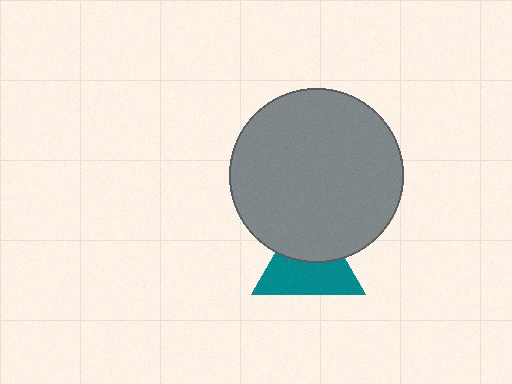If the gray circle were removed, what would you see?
You would see the complete teal triangle.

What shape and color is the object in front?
The object in front is a gray circle.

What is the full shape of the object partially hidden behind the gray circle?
The partially hidden object is a teal triangle.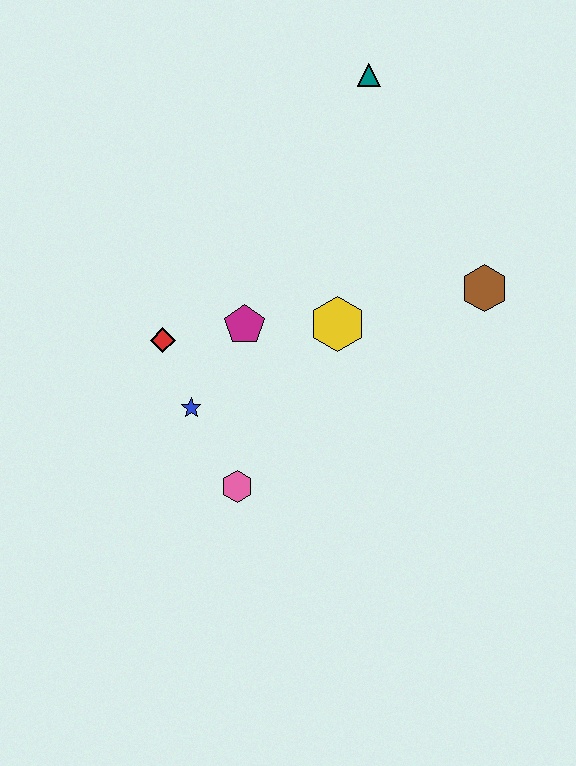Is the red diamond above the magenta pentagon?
No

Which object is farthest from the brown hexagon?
The red diamond is farthest from the brown hexagon.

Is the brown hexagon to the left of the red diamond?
No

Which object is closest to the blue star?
The red diamond is closest to the blue star.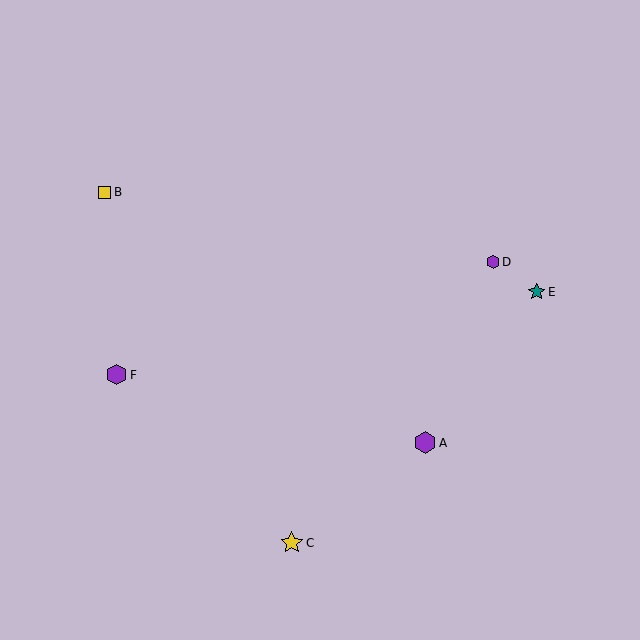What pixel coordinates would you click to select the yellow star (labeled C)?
Click at (292, 543) to select the yellow star C.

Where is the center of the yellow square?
The center of the yellow square is at (104, 192).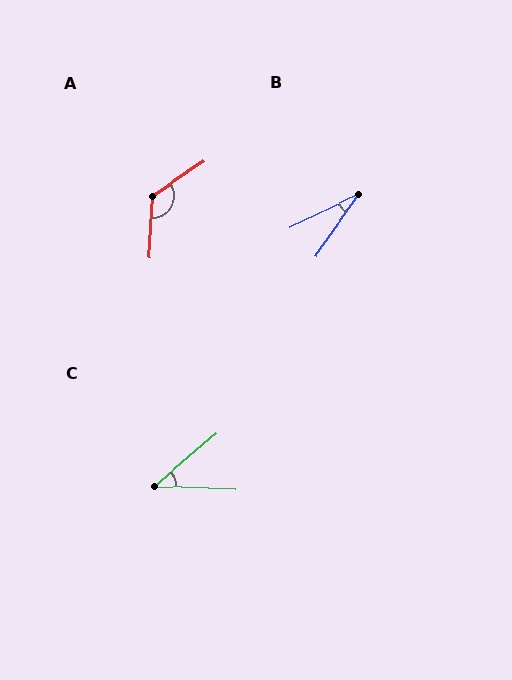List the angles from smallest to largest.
B (29°), C (42°), A (127°).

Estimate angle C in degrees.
Approximately 42 degrees.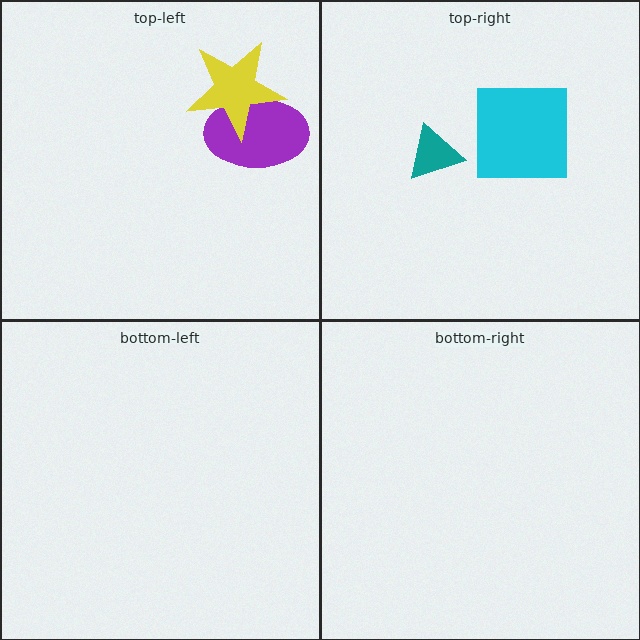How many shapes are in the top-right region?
2.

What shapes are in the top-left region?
The purple ellipse, the yellow star.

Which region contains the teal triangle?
The top-right region.